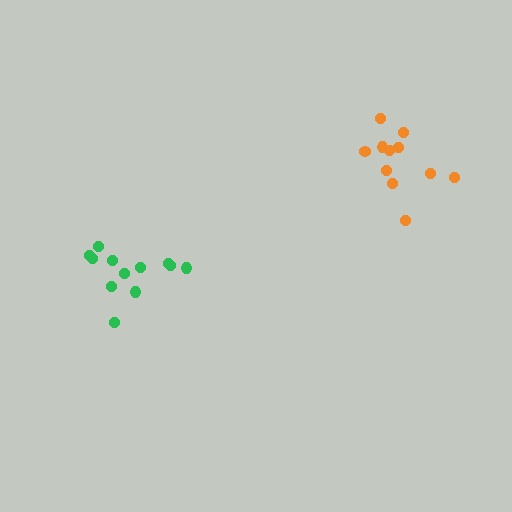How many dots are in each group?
Group 1: 11 dots, Group 2: 12 dots (23 total).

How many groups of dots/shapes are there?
There are 2 groups.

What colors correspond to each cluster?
The clusters are colored: orange, green.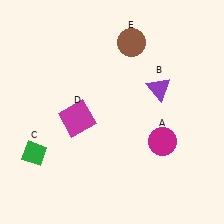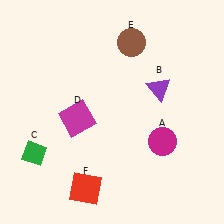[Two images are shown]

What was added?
A red square (F) was added in Image 2.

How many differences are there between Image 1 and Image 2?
There is 1 difference between the two images.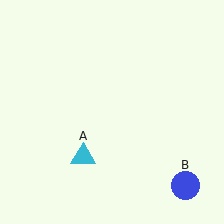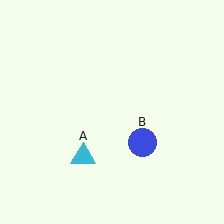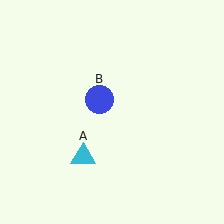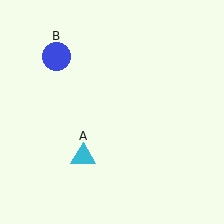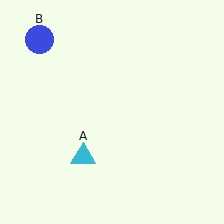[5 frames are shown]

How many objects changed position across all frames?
1 object changed position: blue circle (object B).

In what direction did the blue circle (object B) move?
The blue circle (object B) moved up and to the left.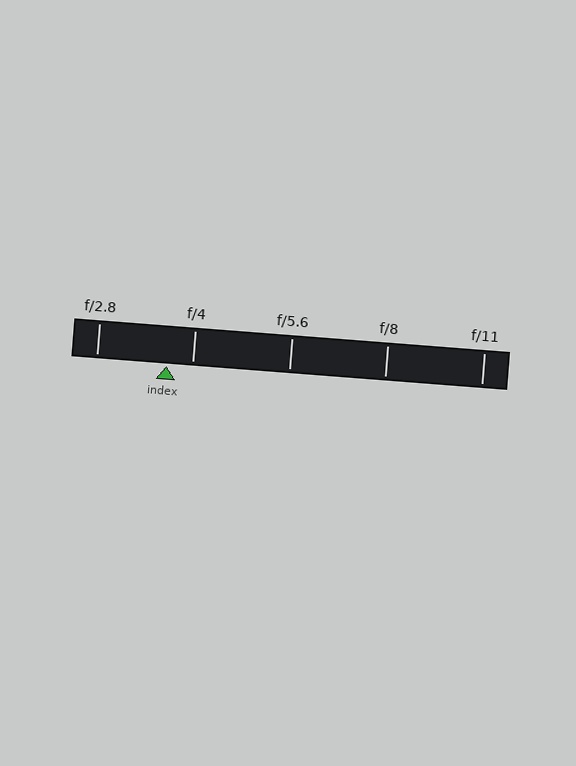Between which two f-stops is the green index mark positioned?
The index mark is between f/2.8 and f/4.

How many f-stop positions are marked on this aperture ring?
There are 5 f-stop positions marked.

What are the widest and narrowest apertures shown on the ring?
The widest aperture shown is f/2.8 and the narrowest is f/11.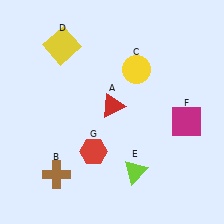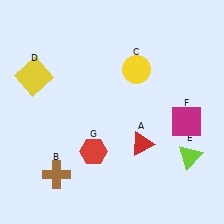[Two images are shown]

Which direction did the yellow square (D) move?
The yellow square (D) moved down.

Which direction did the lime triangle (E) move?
The lime triangle (E) moved right.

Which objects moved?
The objects that moved are: the red triangle (A), the yellow square (D), the lime triangle (E).